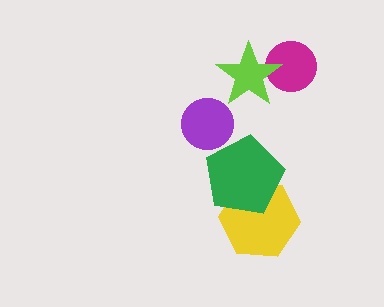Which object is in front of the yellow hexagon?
The green pentagon is in front of the yellow hexagon.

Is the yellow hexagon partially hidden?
Yes, it is partially covered by another shape.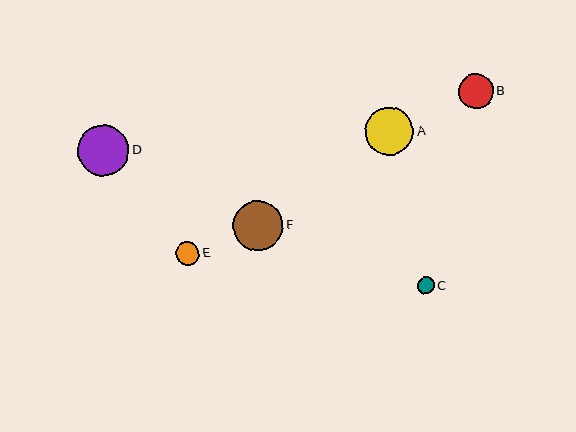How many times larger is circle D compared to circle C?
Circle D is approximately 3.1 times the size of circle C.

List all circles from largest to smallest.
From largest to smallest: D, F, A, B, E, C.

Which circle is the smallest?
Circle C is the smallest with a size of approximately 17 pixels.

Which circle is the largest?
Circle D is the largest with a size of approximately 51 pixels.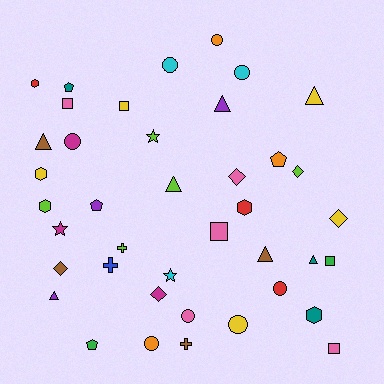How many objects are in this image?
There are 40 objects.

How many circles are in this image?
There are 8 circles.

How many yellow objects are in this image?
There are 5 yellow objects.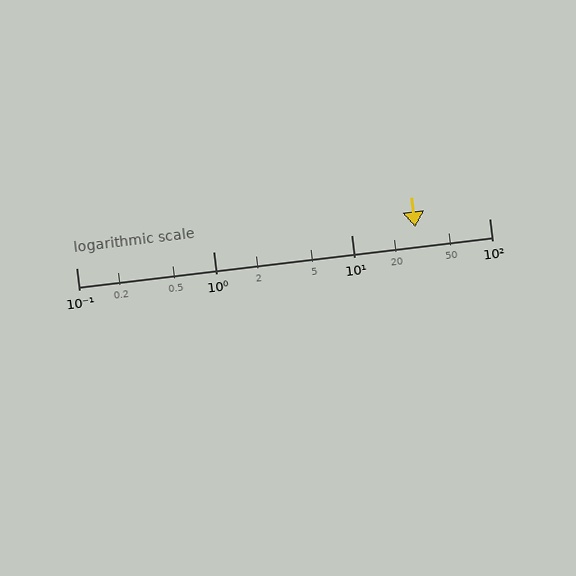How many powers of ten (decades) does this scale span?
The scale spans 3 decades, from 0.1 to 100.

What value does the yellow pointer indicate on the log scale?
The pointer indicates approximately 29.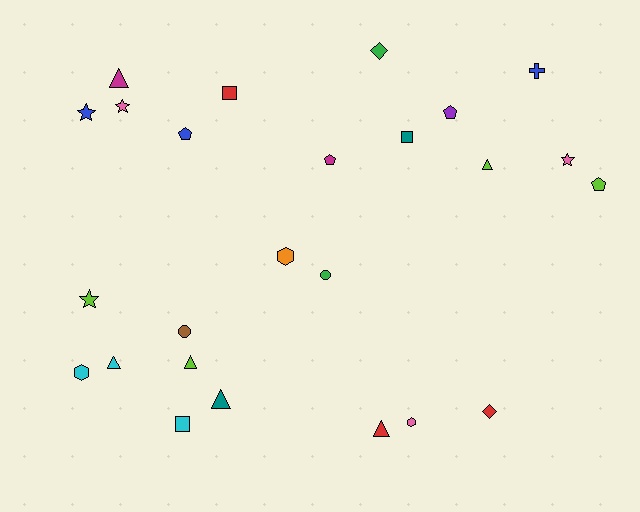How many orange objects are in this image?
There is 1 orange object.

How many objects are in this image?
There are 25 objects.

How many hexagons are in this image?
There are 3 hexagons.